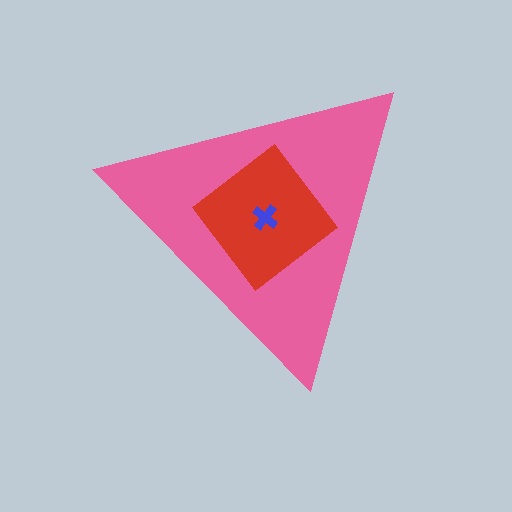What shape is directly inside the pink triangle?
The red diamond.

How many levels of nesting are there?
3.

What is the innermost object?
The blue cross.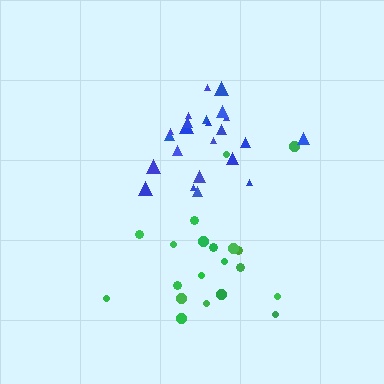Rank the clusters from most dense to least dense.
blue, green.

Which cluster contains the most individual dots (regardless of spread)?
Blue (23).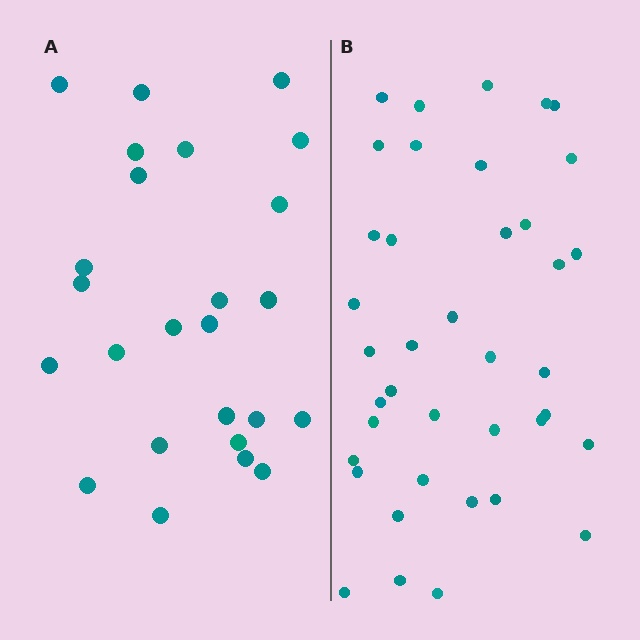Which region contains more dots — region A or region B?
Region B (the right region) has more dots.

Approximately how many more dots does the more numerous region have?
Region B has approximately 15 more dots than region A.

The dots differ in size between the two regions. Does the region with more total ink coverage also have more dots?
No. Region A has more total ink coverage because its dots are larger, but region B actually contains more individual dots. Total area can be misleading — the number of items is what matters here.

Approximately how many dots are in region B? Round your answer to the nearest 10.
About 40 dots. (The exact count is 39, which rounds to 40.)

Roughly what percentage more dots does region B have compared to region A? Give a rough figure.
About 55% more.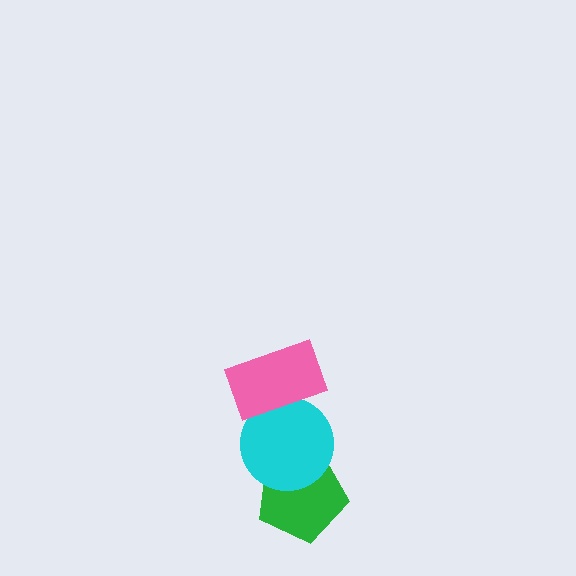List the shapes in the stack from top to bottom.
From top to bottom: the pink rectangle, the cyan circle, the green pentagon.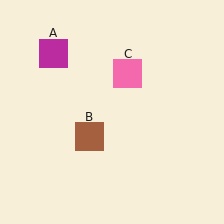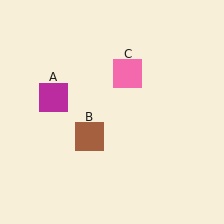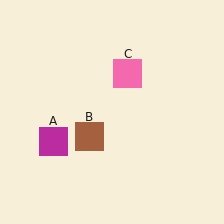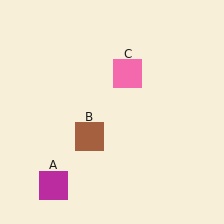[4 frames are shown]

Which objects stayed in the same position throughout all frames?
Brown square (object B) and pink square (object C) remained stationary.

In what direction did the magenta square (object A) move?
The magenta square (object A) moved down.